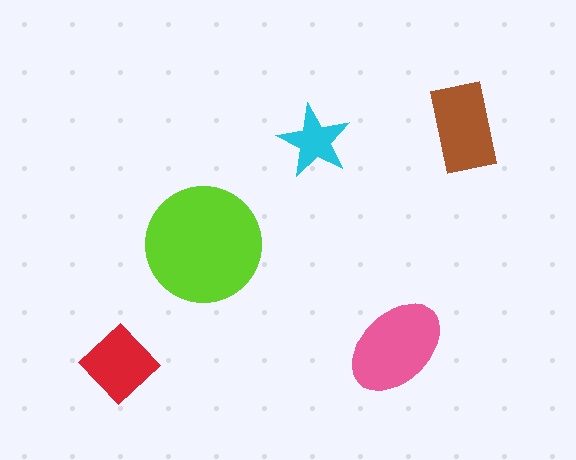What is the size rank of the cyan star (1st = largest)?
5th.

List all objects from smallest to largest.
The cyan star, the red diamond, the brown rectangle, the pink ellipse, the lime circle.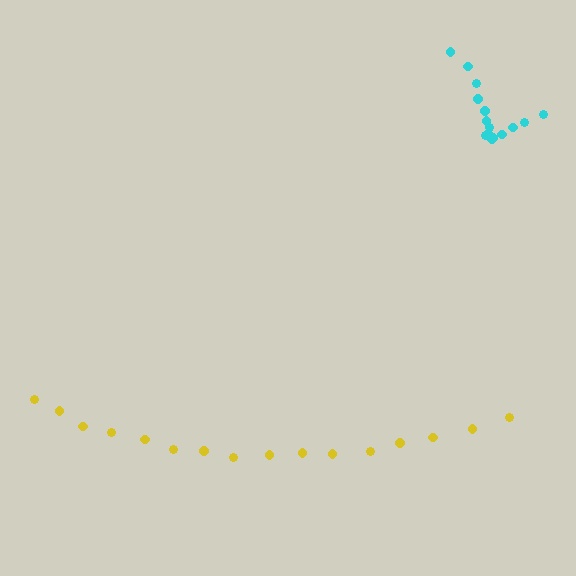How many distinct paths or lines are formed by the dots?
There are 2 distinct paths.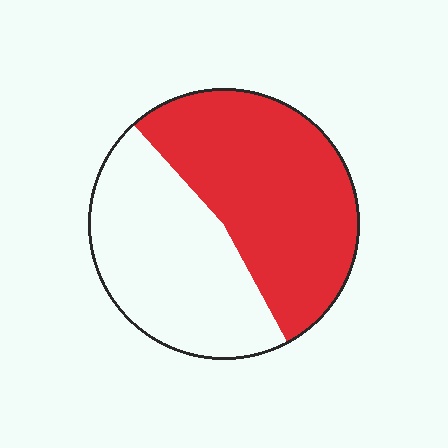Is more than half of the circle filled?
Yes.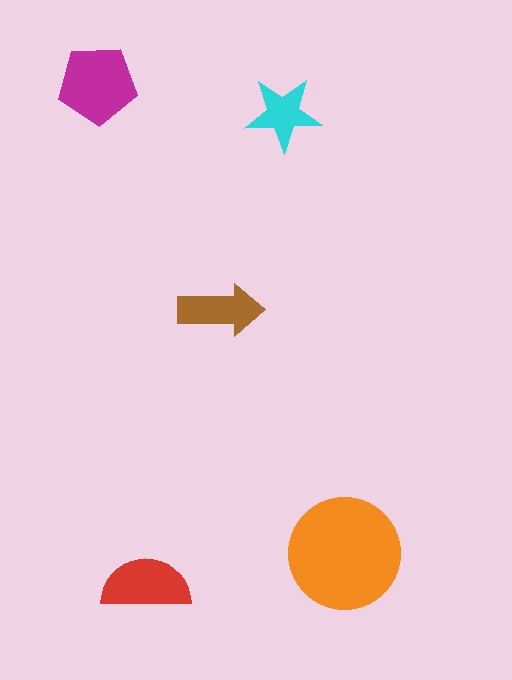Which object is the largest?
The orange circle.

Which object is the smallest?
The cyan star.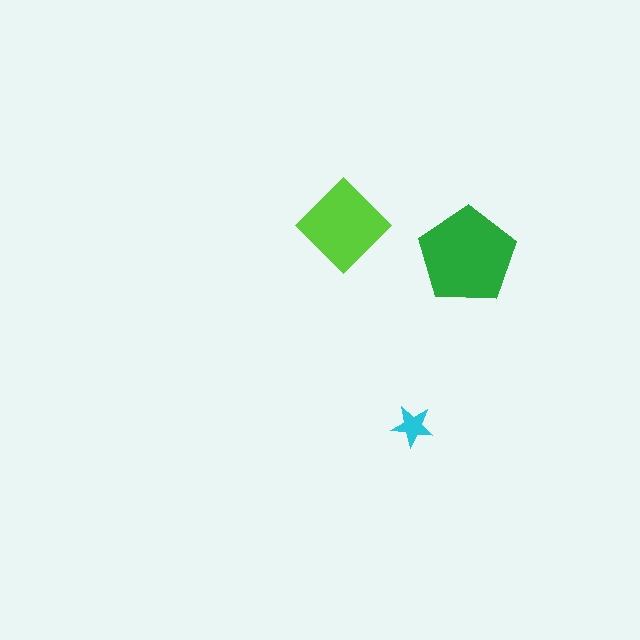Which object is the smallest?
The cyan star.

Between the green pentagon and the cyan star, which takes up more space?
The green pentagon.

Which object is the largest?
The green pentagon.